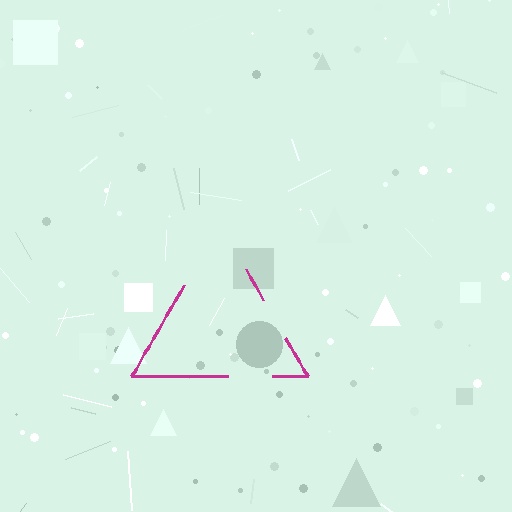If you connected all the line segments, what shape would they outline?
They would outline a triangle.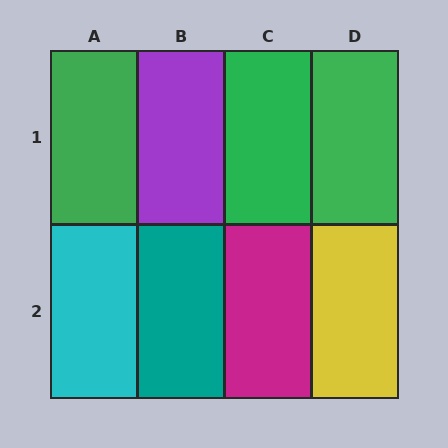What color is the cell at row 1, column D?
Green.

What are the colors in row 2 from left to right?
Cyan, teal, magenta, yellow.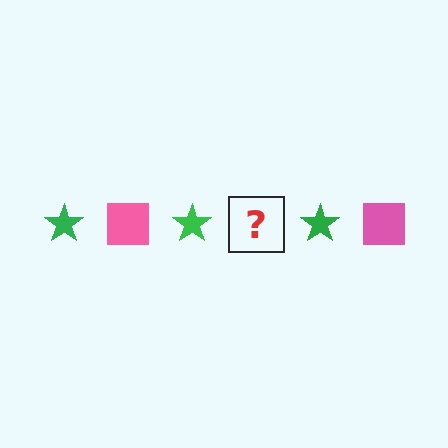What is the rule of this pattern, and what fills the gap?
The rule is that the pattern alternates between green star and pink square. The gap should be filled with a pink square.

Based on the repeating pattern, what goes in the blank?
The blank should be a pink square.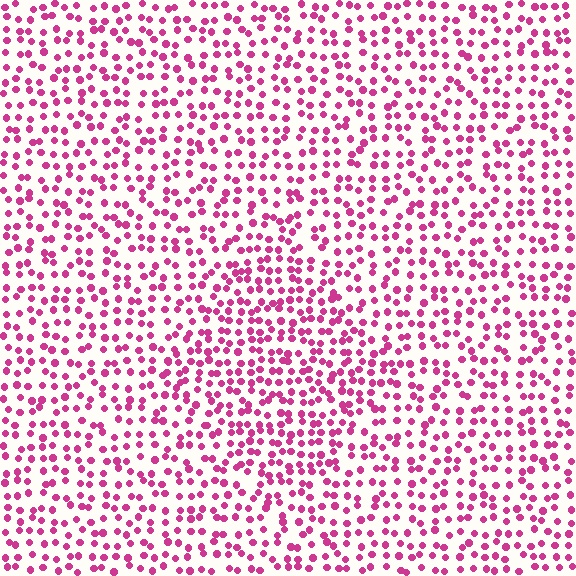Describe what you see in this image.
The image contains small magenta elements arranged at two different densities. A diamond-shaped region is visible where the elements are more densely packed than the surrounding area.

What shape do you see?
I see a diamond.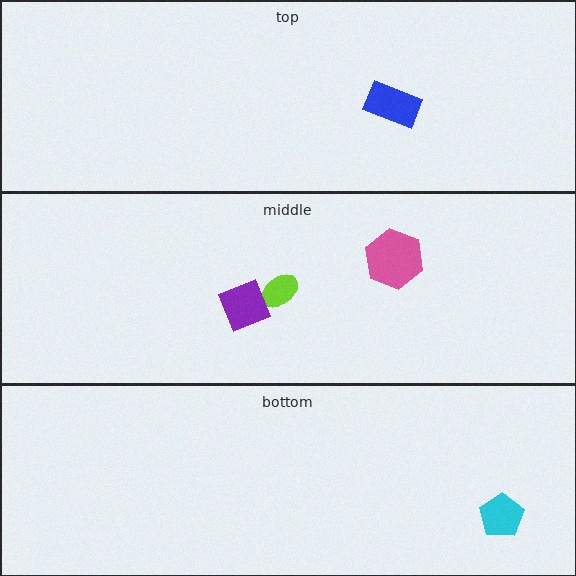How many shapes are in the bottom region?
1.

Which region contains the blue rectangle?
The top region.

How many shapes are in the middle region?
3.